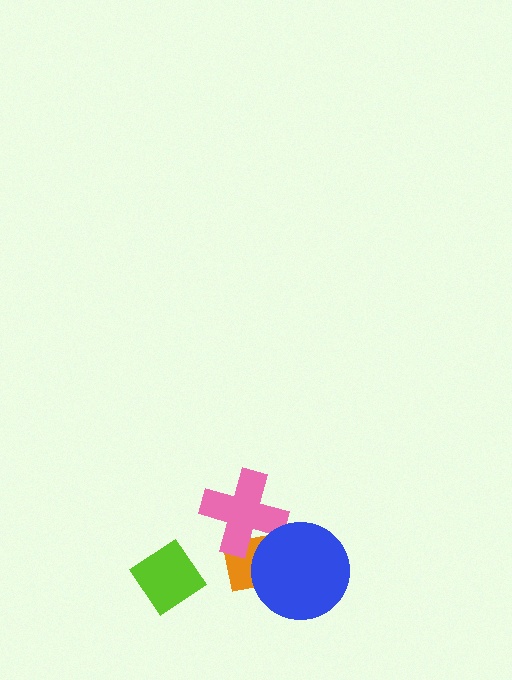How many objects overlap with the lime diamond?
0 objects overlap with the lime diamond.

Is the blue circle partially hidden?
No, no other shape covers it.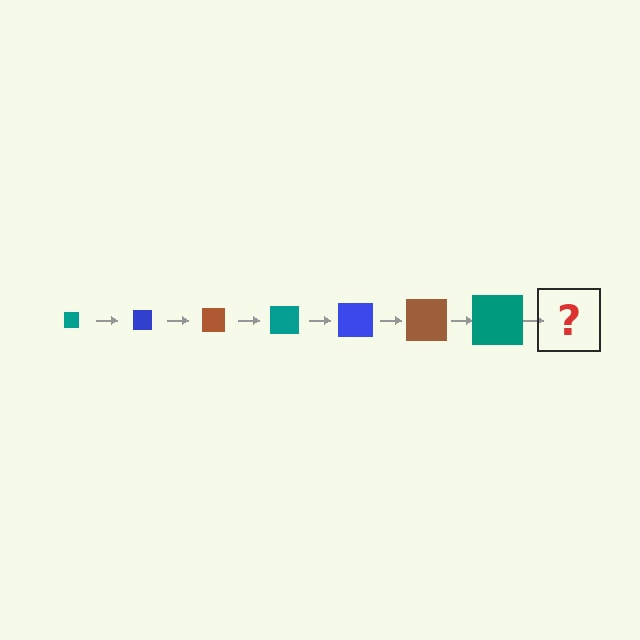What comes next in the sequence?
The next element should be a blue square, larger than the previous one.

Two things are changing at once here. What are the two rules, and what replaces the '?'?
The two rules are that the square grows larger each step and the color cycles through teal, blue, and brown. The '?' should be a blue square, larger than the previous one.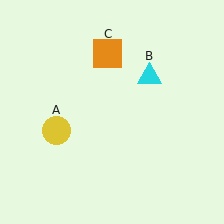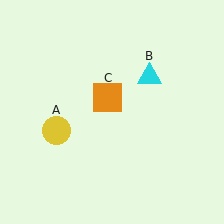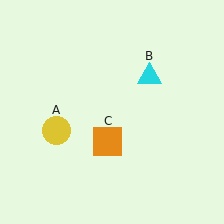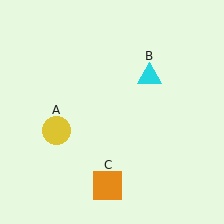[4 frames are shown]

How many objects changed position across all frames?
1 object changed position: orange square (object C).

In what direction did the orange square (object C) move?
The orange square (object C) moved down.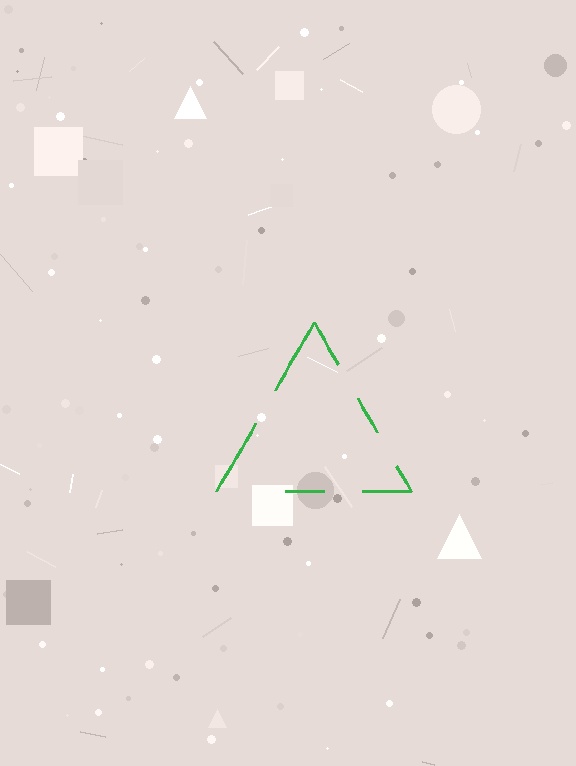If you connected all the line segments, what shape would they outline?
They would outline a triangle.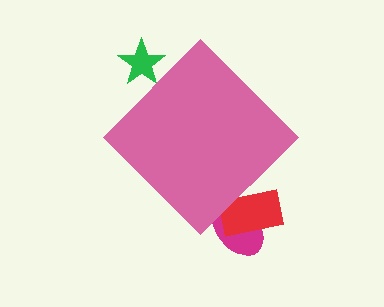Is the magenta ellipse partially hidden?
Yes, the magenta ellipse is partially hidden behind the pink diamond.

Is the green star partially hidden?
Yes, the green star is partially hidden behind the pink diamond.